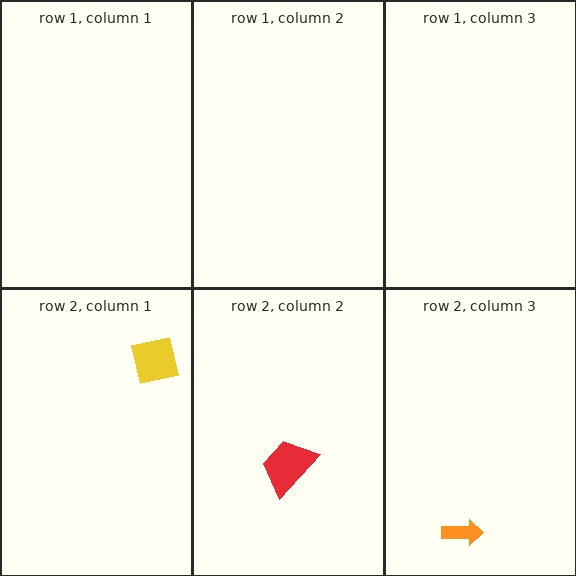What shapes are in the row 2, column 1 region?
The yellow square.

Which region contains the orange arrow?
The row 2, column 3 region.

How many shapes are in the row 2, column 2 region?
1.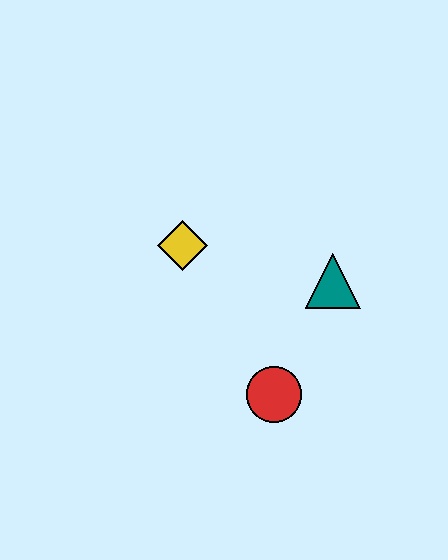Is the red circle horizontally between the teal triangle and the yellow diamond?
Yes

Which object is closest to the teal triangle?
The red circle is closest to the teal triangle.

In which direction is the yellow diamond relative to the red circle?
The yellow diamond is above the red circle.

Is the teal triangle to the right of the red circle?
Yes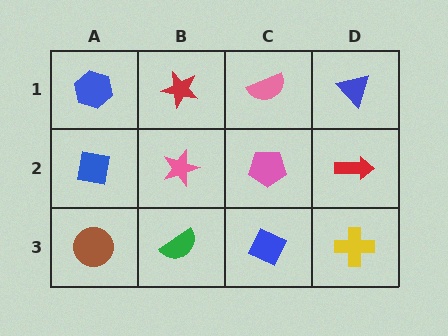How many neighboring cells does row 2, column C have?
4.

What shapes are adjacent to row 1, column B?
A pink star (row 2, column B), a blue hexagon (row 1, column A), a pink semicircle (row 1, column C).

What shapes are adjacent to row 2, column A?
A blue hexagon (row 1, column A), a brown circle (row 3, column A), a pink star (row 2, column B).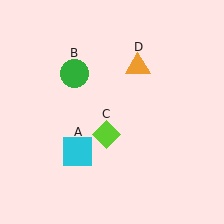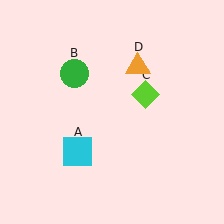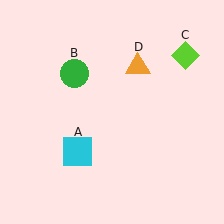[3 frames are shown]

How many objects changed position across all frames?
1 object changed position: lime diamond (object C).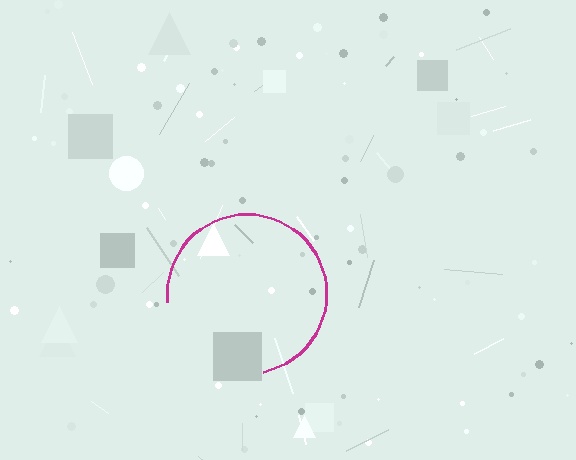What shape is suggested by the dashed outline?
The dashed outline suggests a circle.